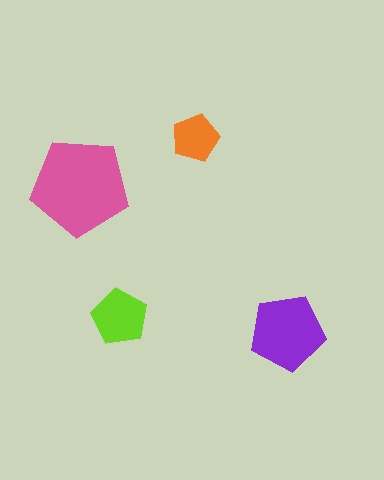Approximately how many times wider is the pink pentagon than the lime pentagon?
About 1.5 times wider.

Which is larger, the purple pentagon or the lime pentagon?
The purple one.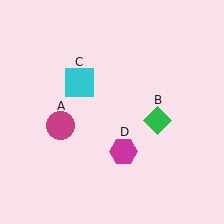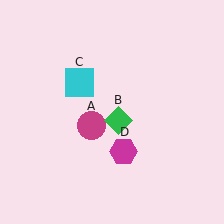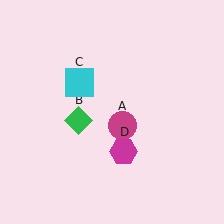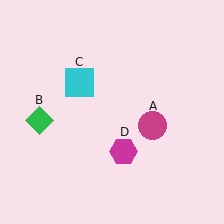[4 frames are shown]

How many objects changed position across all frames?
2 objects changed position: magenta circle (object A), green diamond (object B).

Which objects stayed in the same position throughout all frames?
Cyan square (object C) and magenta hexagon (object D) remained stationary.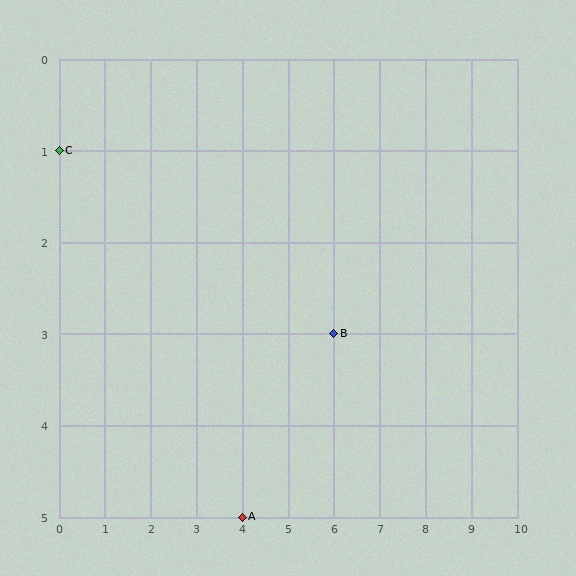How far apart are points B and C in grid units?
Points B and C are 6 columns and 2 rows apart (about 6.3 grid units diagonally).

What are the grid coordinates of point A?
Point A is at grid coordinates (4, 5).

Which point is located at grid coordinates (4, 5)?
Point A is at (4, 5).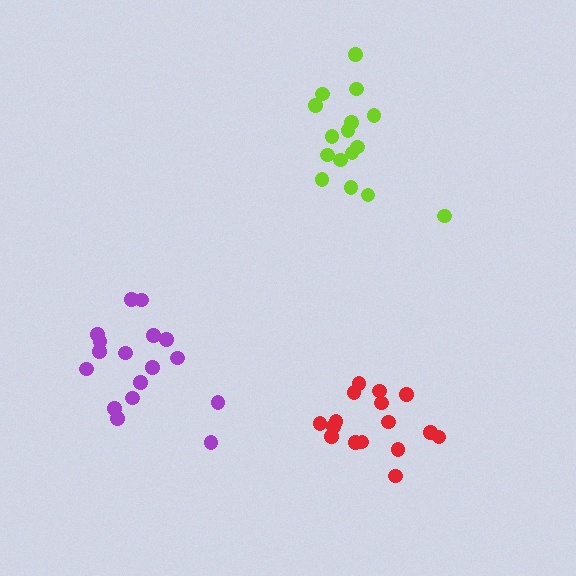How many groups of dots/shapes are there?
There are 3 groups.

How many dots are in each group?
Group 1: 16 dots, Group 2: 17 dots, Group 3: 16 dots (49 total).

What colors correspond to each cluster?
The clusters are colored: lime, purple, red.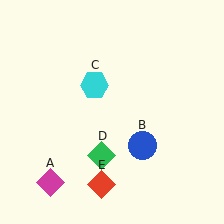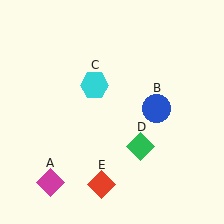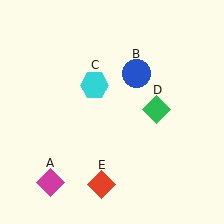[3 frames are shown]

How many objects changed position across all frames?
2 objects changed position: blue circle (object B), green diamond (object D).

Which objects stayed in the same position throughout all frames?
Magenta diamond (object A) and cyan hexagon (object C) and red diamond (object E) remained stationary.